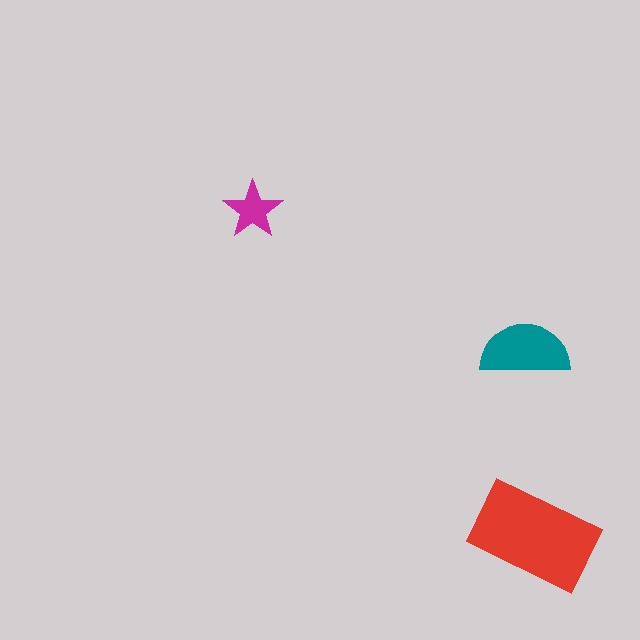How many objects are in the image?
There are 3 objects in the image.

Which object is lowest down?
The red rectangle is bottommost.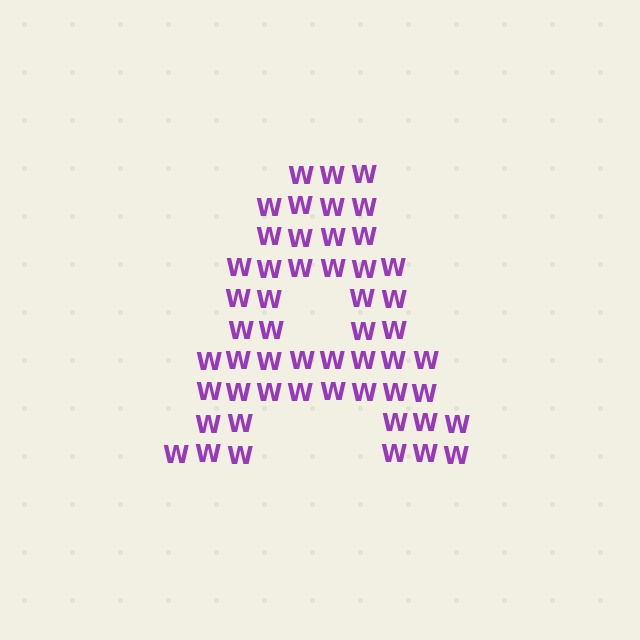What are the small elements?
The small elements are letter W's.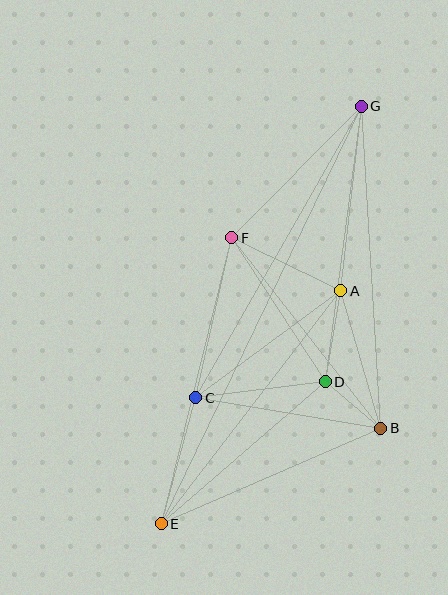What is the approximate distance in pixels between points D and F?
The distance between D and F is approximately 172 pixels.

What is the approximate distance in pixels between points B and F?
The distance between B and F is approximately 242 pixels.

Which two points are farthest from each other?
Points E and G are farthest from each other.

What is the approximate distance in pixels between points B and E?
The distance between B and E is approximately 239 pixels.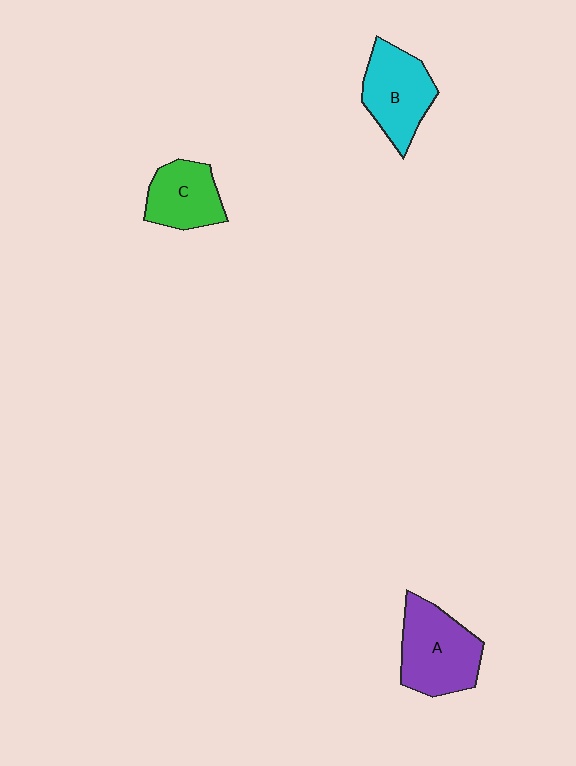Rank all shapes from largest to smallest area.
From largest to smallest: A (purple), B (cyan), C (green).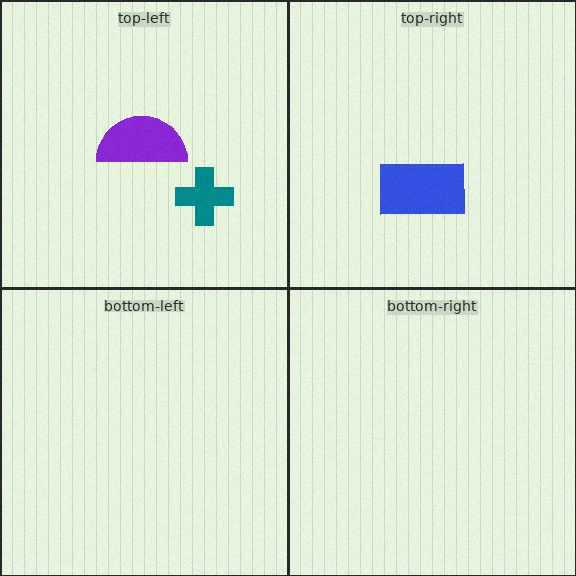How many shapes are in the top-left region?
2.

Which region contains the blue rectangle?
The top-right region.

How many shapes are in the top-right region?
1.